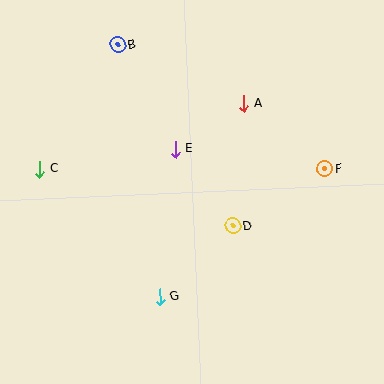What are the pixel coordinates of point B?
Point B is at (118, 45).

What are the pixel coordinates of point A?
Point A is at (244, 103).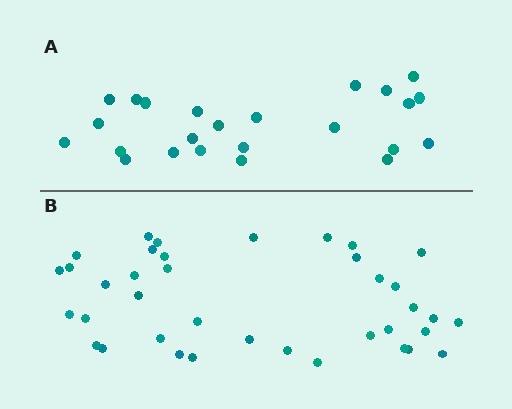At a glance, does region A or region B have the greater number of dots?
Region B (the bottom region) has more dots.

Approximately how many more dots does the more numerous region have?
Region B has approximately 15 more dots than region A.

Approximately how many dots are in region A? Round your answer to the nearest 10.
About 20 dots. (The exact count is 24, which rounds to 20.)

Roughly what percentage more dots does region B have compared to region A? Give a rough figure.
About 60% more.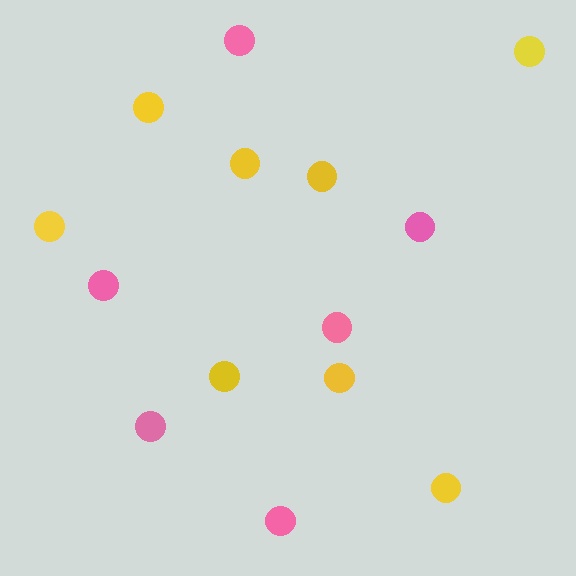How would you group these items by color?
There are 2 groups: one group of yellow circles (8) and one group of pink circles (6).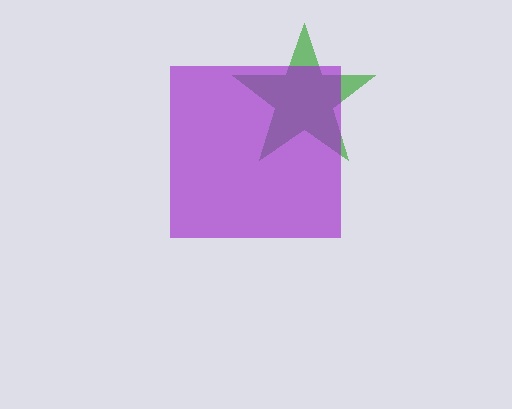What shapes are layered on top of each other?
The layered shapes are: a green star, a purple square.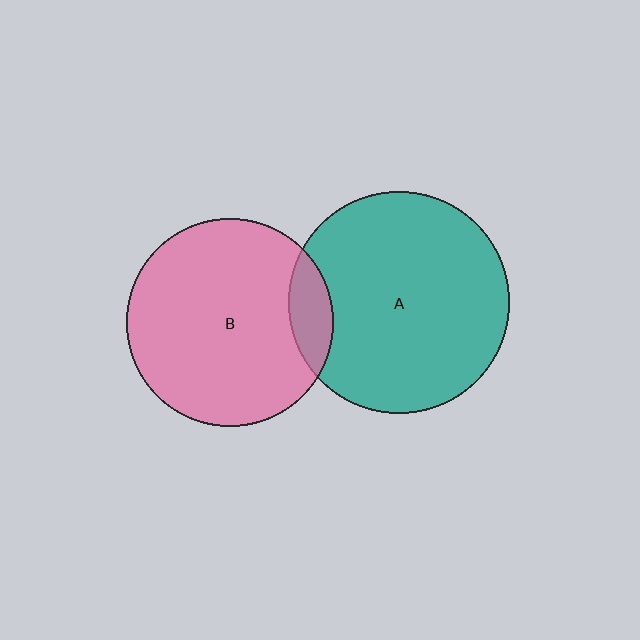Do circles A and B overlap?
Yes.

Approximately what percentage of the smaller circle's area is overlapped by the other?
Approximately 10%.